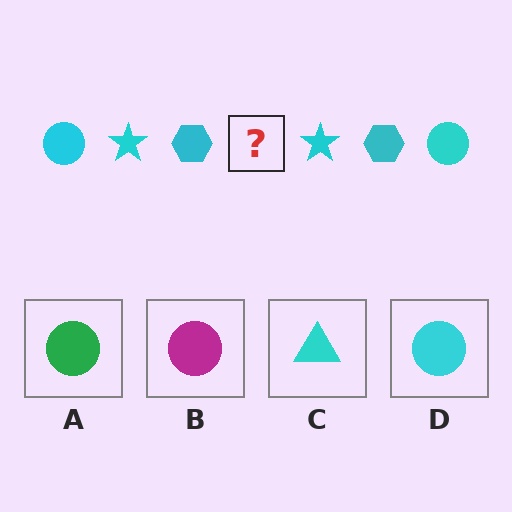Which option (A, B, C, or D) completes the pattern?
D.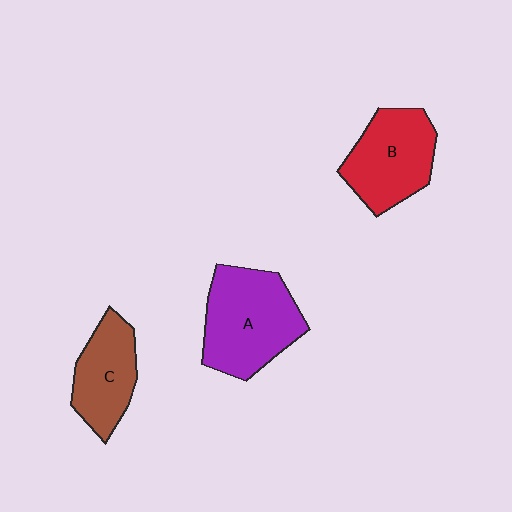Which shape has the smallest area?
Shape C (brown).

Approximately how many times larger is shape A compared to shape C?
Approximately 1.5 times.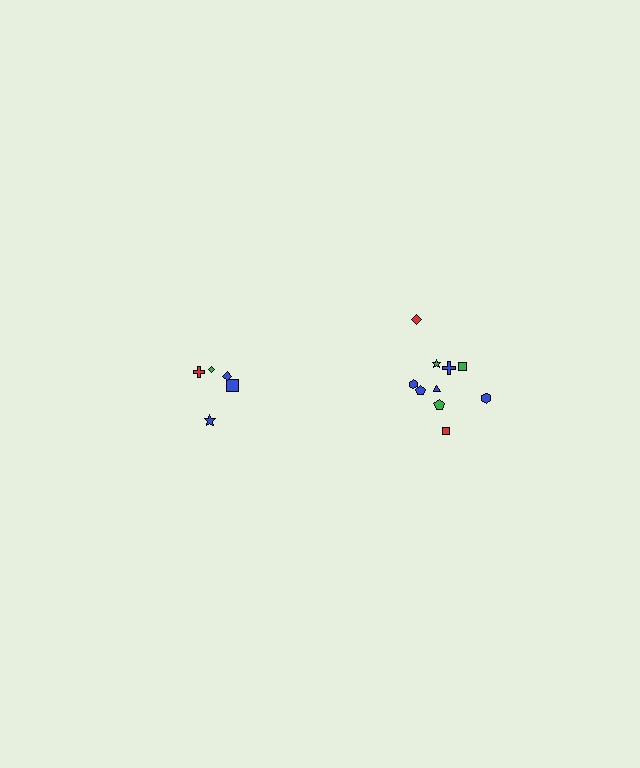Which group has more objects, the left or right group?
The right group.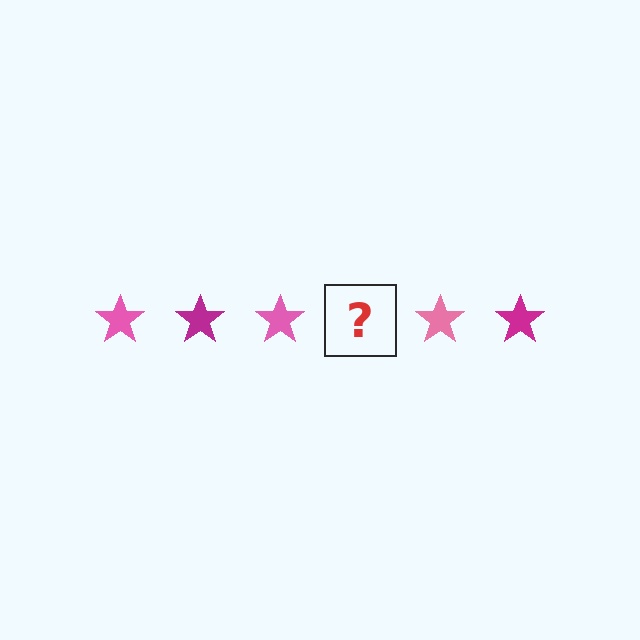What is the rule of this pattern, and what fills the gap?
The rule is that the pattern cycles through pink, magenta stars. The gap should be filled with a magenta star.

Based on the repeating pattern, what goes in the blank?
The blank should be a magenta star.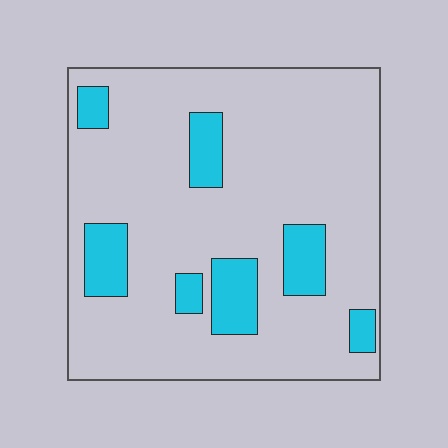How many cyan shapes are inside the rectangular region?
7.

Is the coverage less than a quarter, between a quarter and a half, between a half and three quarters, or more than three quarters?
Less than a quarter.